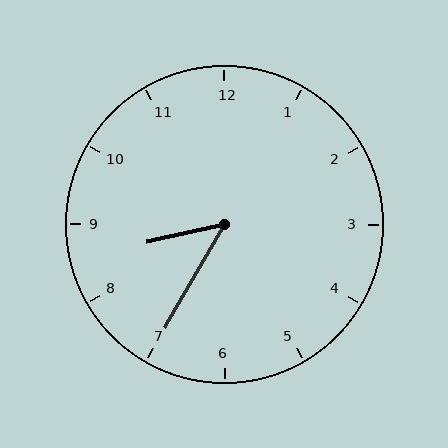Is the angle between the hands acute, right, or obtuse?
It is acute.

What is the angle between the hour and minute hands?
Approximately 48 degrees.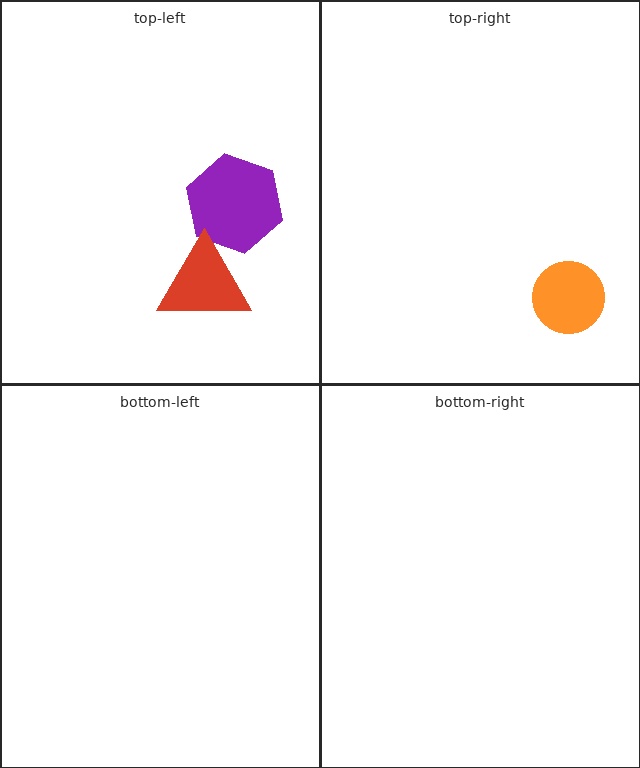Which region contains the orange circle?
The top-right region.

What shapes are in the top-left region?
The purple hexagon, the red triangle.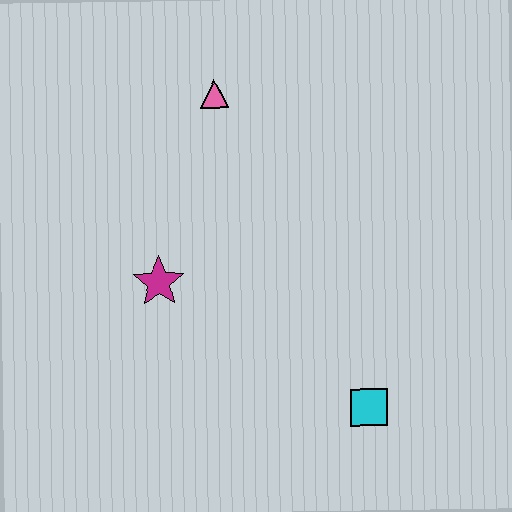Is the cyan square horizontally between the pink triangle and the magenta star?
No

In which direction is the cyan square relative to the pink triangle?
The cyan square is below the pink triangle.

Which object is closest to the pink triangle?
The magenta star is closest to the pink triangle.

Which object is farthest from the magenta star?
The cyan square is farthest from the magenta star.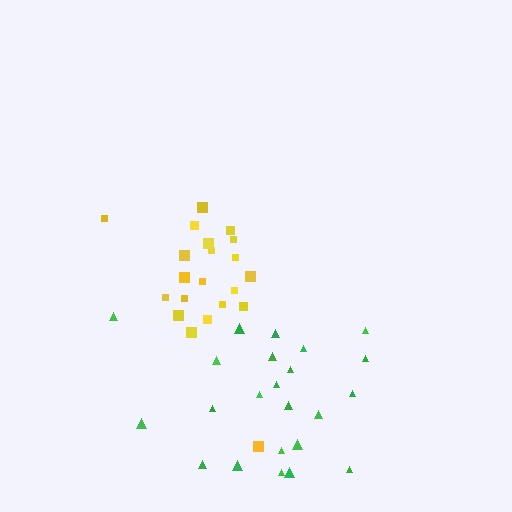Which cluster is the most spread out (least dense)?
Green.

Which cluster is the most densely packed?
Yellow.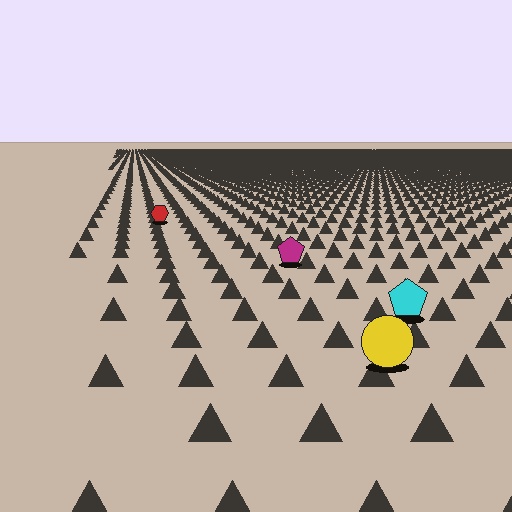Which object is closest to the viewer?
The yellow circle is closest. The texture marks near it are larger and more spread out.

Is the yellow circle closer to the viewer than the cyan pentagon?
Yes. The yellow circle is closer — you can tell from the texture gradient: the ground texture is coarser near it.